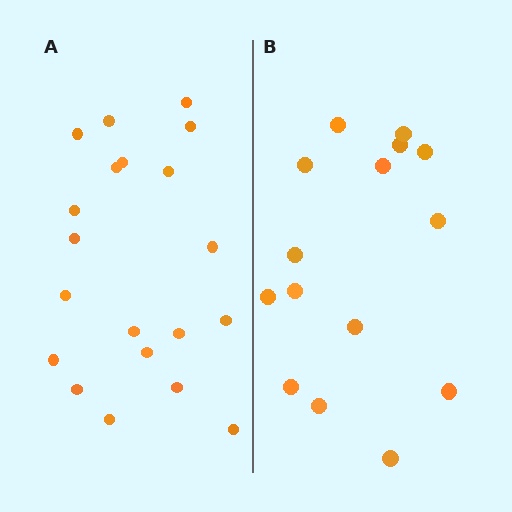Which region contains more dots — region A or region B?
Region A (the left region) has more dots.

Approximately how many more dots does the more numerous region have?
Region A has about 5 more dots than region B.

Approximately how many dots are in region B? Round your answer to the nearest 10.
About 20 dots. (The exact count is 15, which rounds to 20.)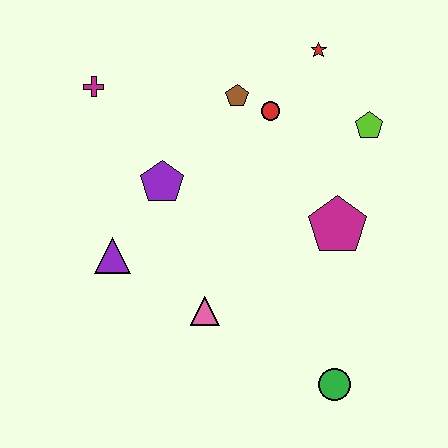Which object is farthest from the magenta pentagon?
The magenta cross is farthest from the magenta pentagon.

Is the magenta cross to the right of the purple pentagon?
No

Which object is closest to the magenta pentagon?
The lime pentagon is closest to the magenta pentagon.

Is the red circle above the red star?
No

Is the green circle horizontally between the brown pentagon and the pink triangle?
No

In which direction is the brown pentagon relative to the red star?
The brown pentagon is to the left of the red star.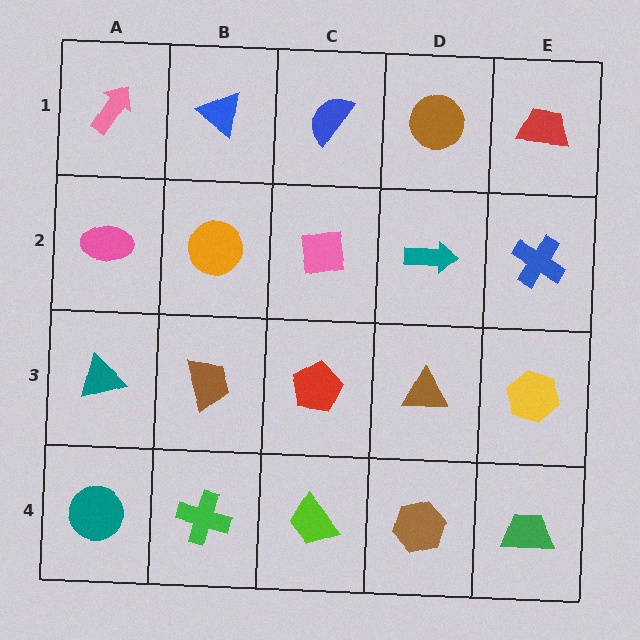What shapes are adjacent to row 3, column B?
An orange circle (row 2, column B), a green cross (row 4, column B), a teal triangle (row 3, column A), a red pentagon (row 3, column C).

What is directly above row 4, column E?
A yellow hexagon.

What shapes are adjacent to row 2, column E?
A red trapezoid (row 1, column E), a yellow hexagon (row 3, column E), a teal arrow (row 2, column D).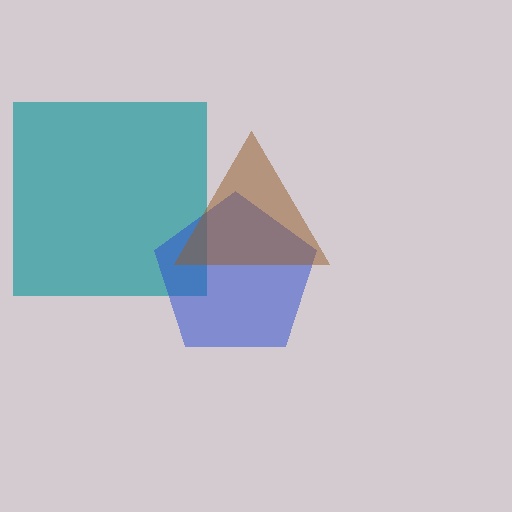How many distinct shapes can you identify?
There are 3 distinct shapes: a teal square, a blue pentagon, a brown triangle.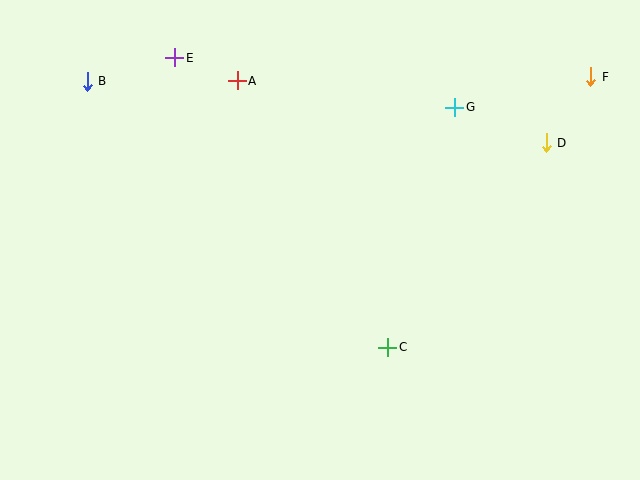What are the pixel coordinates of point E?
Point E is at (175, 58).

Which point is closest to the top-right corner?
Point F is closest to the top-right corner.